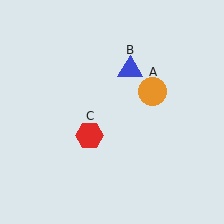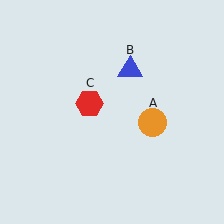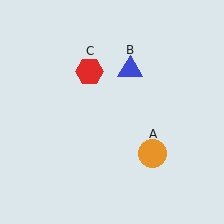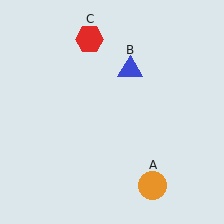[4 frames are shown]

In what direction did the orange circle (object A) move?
The orange circle (object A) moved down.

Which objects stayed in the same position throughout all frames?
Blue triangle (object B) remained stationary.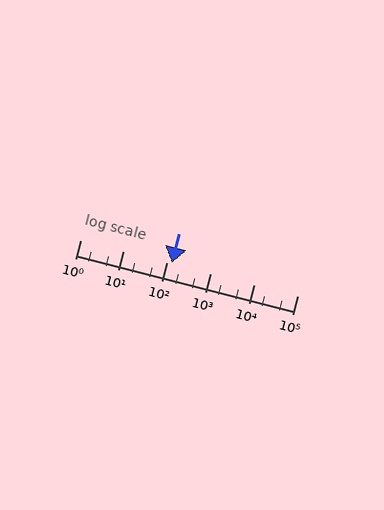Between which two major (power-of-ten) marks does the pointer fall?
The pointer is between 100 and 1000.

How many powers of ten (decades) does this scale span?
The scale spans 5 decades, from 1 to 100000.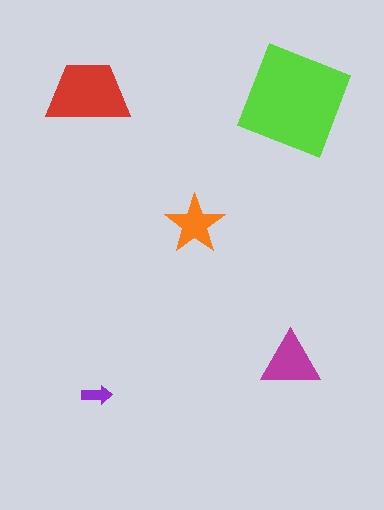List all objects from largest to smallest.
The lime square, the red trapezoid, the magenta triangle, the orange star, the purple arrow.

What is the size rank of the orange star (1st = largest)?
4th.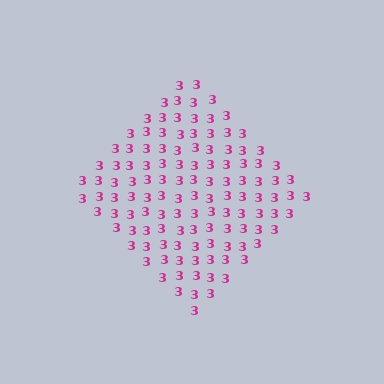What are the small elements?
The small elements are digit 3's.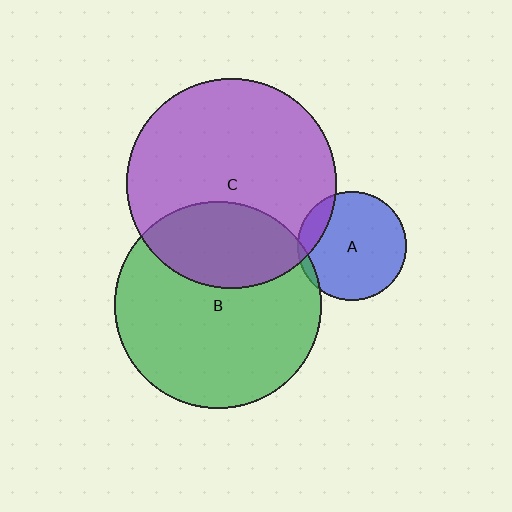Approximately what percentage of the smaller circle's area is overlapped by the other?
Approximately 5%.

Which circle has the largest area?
Circle C (purple).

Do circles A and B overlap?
Yes.